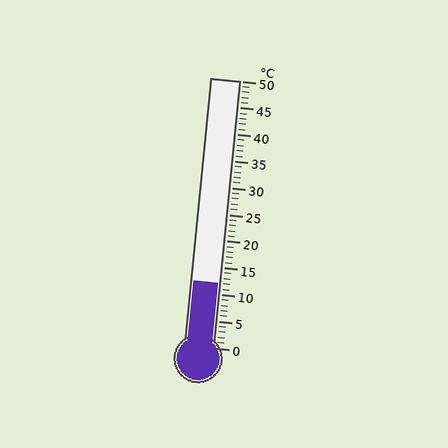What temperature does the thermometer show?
The thermometer shows approximately 12°C.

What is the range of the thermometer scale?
The thermometer scale ranges from 0°C to 50°C.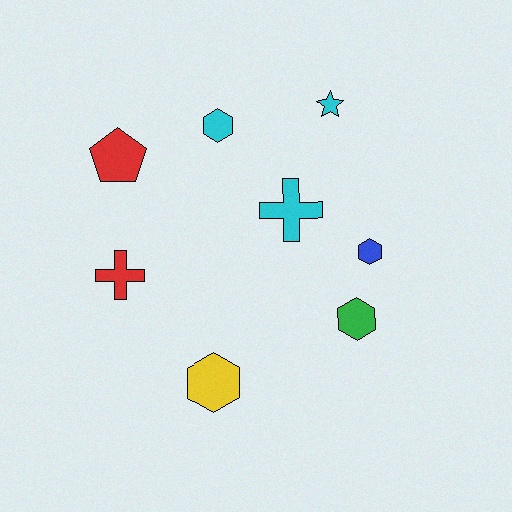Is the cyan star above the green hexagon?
Yes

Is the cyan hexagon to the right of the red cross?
Yes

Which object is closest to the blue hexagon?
The green hexagon is closest to the blue hexagon.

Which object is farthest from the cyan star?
The yellow hexagon is farthest from the cyan star.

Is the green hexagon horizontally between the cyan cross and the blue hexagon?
Yes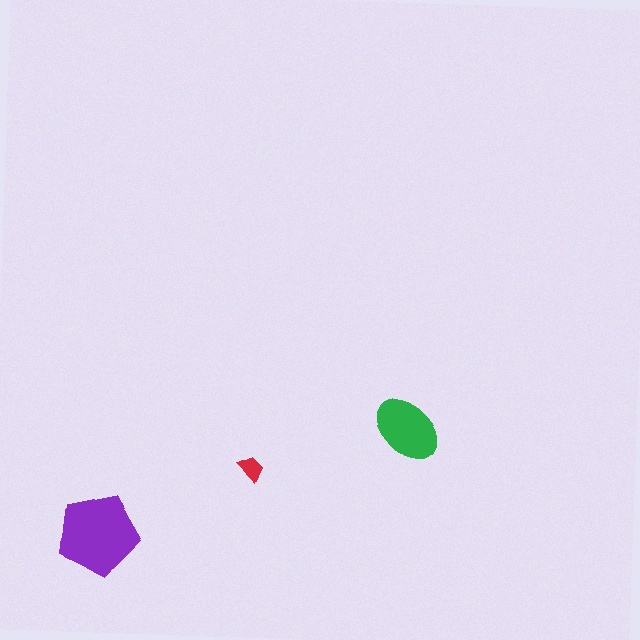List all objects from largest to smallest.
The purple pentagon, the green ellipse, the red trapezoid.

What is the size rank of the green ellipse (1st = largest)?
2nd.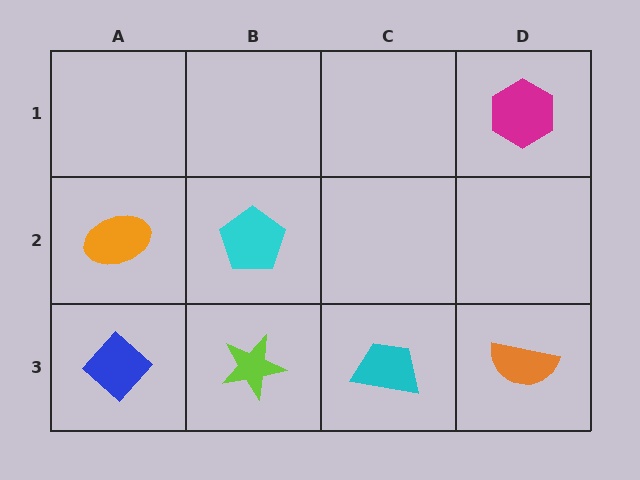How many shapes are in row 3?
4 shapes.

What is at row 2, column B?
A cyan pentagon.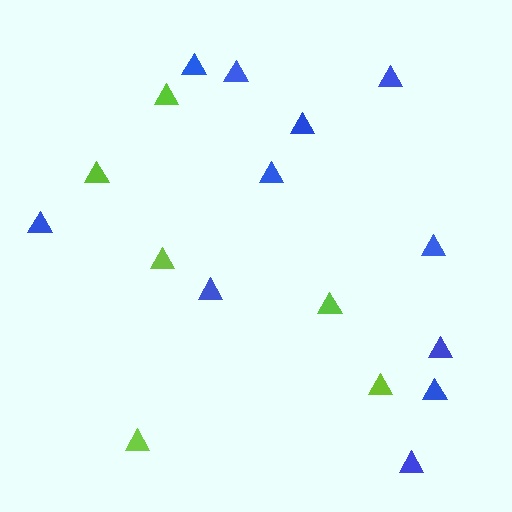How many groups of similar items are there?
There are 2 groups: one group of blue triangles (11) and one group of lime triangles (6).